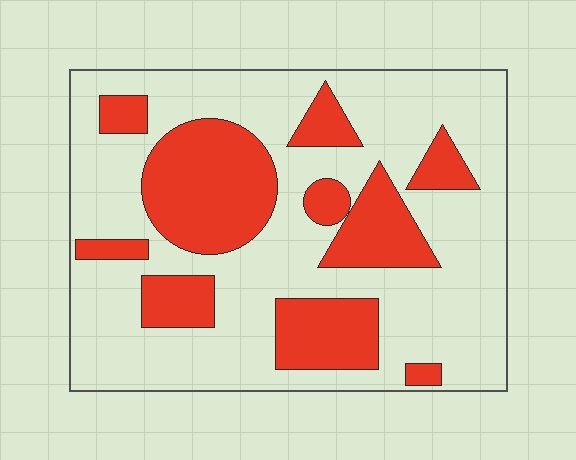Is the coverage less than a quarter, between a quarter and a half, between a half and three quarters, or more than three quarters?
Between a quarter and a half.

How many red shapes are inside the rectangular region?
10.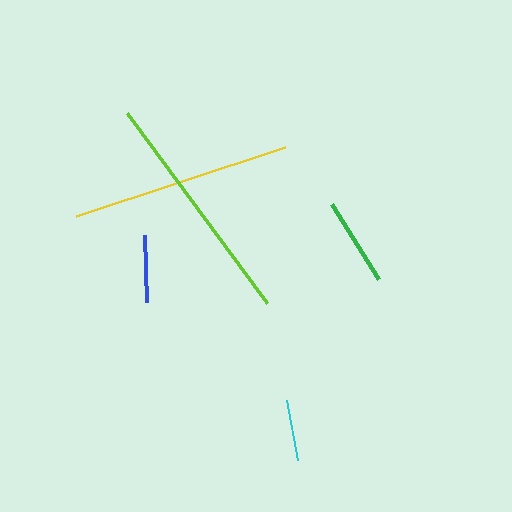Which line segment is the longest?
The lime line is the longest at approximately 236 pixels.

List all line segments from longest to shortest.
From longest to shortest: lime, yellow, green, blue, cyan.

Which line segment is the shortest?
The cyan line is the shortest at approximately 61 pixels.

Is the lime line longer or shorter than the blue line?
The lime line is longer than the blue line.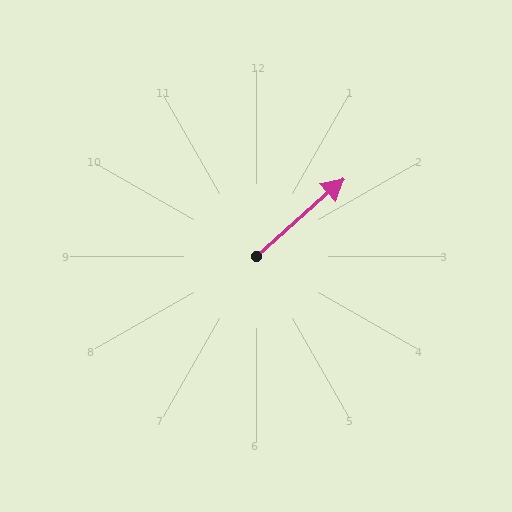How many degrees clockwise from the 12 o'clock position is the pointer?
Approximately 48 degrees.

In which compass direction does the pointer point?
Northeast.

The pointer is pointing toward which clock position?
Roughly 2 o'clock.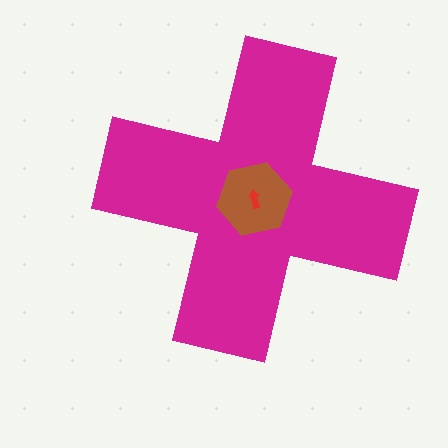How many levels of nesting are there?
3.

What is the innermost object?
The red arrow.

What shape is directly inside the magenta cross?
The brown hexagon.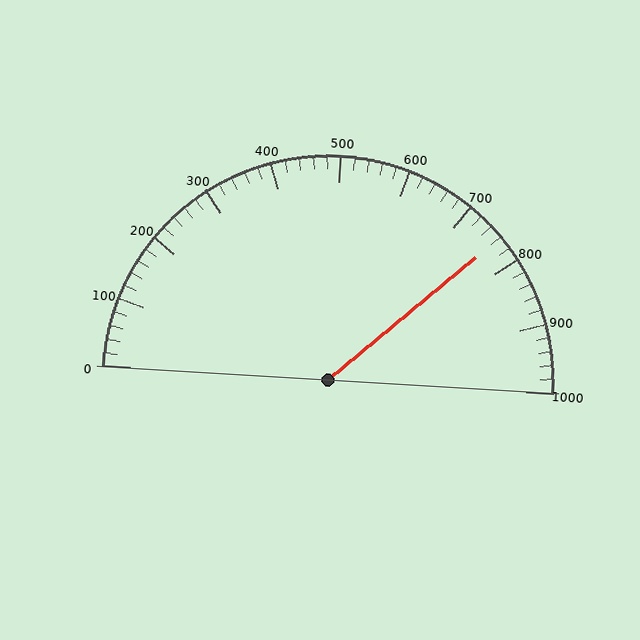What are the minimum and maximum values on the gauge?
The gauge ranges from 0 to 1000.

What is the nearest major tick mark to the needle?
The nearest major tick mark is 800.